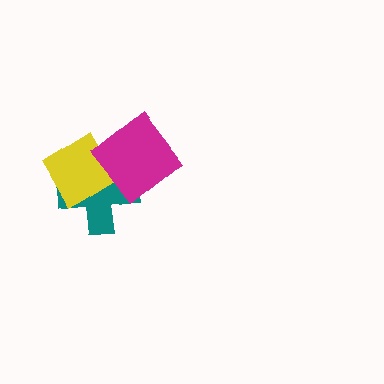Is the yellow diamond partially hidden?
Yes, it is partially covered by another shape.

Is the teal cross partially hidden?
Yes, it is partially covered by another shape.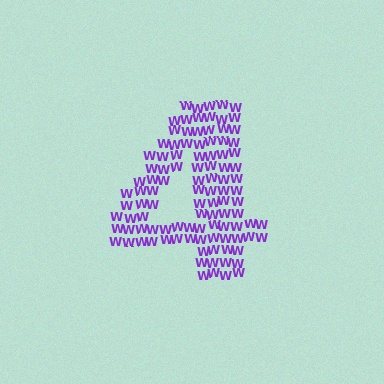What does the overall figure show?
The overall figure shows the digit 4.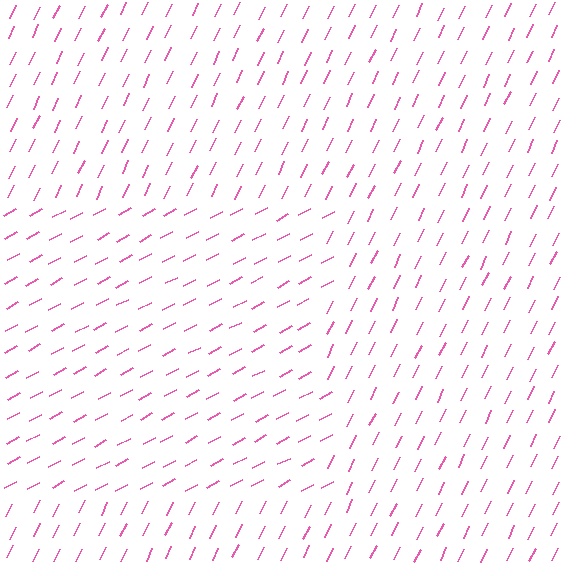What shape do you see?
I see a rectangle.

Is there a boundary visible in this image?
Yes, there is a texture boundary formed by a change in line orientation.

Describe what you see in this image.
The image is filled with small pink line segments. A rectangle region in the image has lines oriented differently from the surrounding lines, creating a visible texture boundary.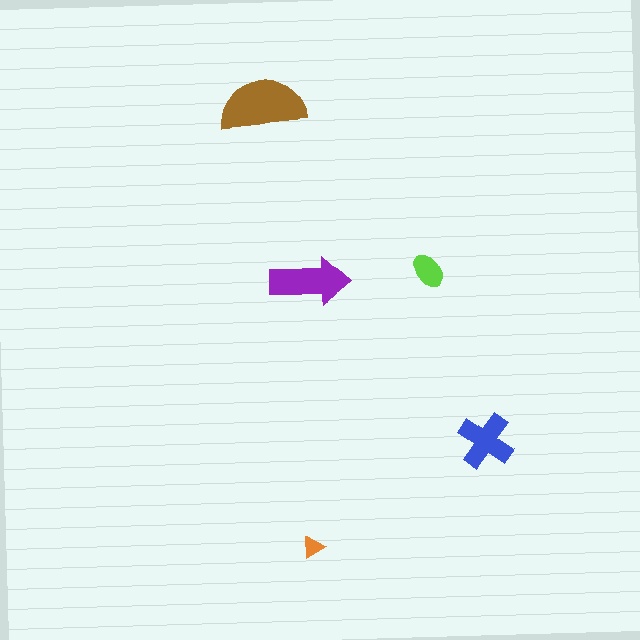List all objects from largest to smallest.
The brown semicircle, the purple arrow, the blue cross, the lime ellipse, the orange triangle.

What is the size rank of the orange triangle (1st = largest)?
5th.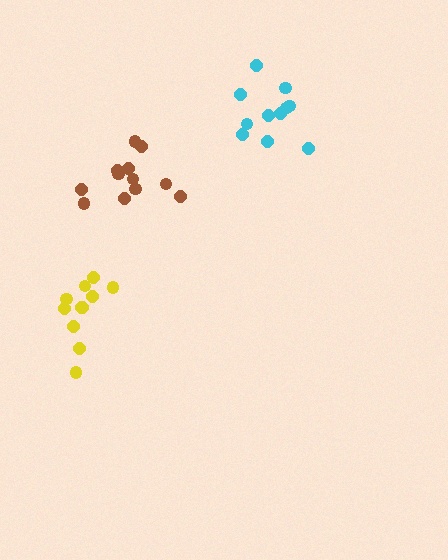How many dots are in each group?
Group 1: 11 dots, Group 2: 12 dots, Group 3: 11 dots (34 total).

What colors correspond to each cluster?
The clusters are colored: cyan, brown, yellow.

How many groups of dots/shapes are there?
There are 3 groups.